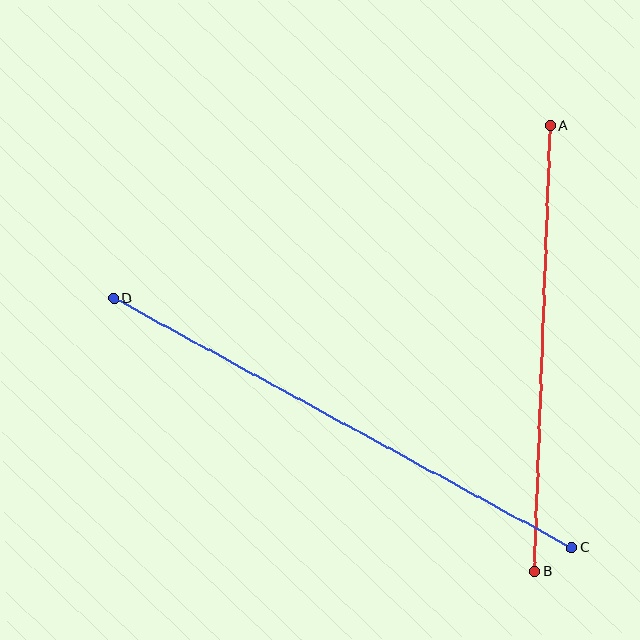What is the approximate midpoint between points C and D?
The midpoint is at approximately (343, 423) pixels.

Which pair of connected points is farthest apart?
Points C and D are farthest apart.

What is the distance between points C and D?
The distance is approximately 521 pixels.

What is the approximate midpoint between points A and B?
The midpoint is at approximately (542, 349) pixels.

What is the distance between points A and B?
The distance is approximately 446 pixels.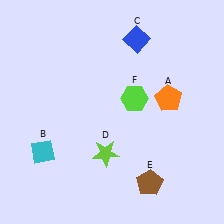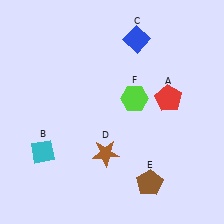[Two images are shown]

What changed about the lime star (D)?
In Image 1, D is lime. In Image 2, it changed to brown.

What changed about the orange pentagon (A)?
In Image 1, A is orange. In Image 2, it changed to red.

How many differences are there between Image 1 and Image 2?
There are 2 differences between the two images.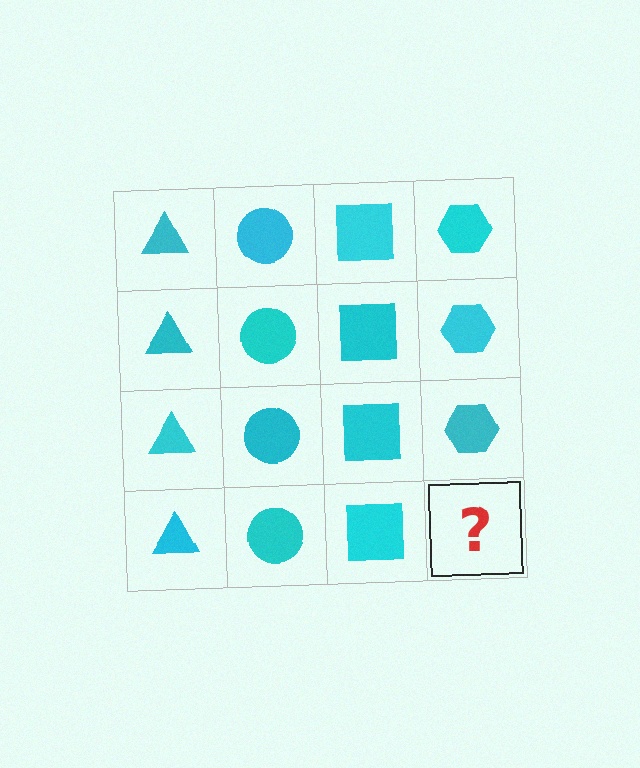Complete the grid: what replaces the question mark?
The question mark should be replaced with a cyan hexagon.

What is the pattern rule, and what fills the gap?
The rule is that each column has a consistent shape. The gap should be filled with a cyan hexagon.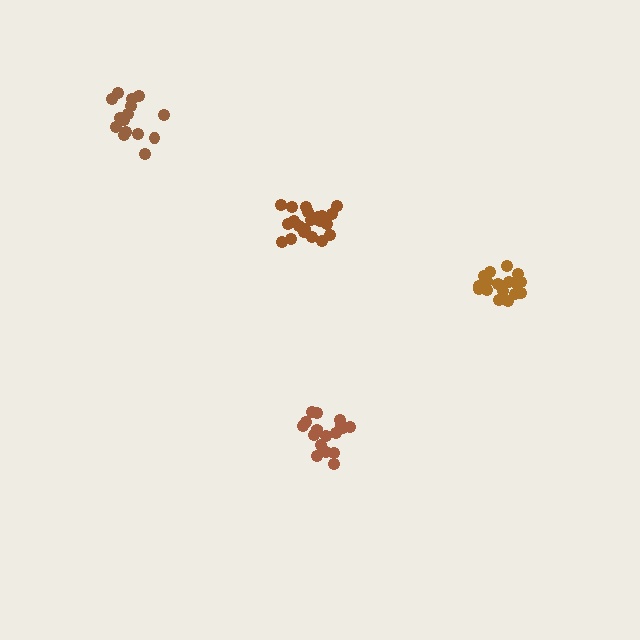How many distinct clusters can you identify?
There are 4 distinct clusters.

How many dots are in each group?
Group 1: 21 dots, Group 2: 17 dots, Group 3: 16 dots, Group 4: 18 dots (72 total).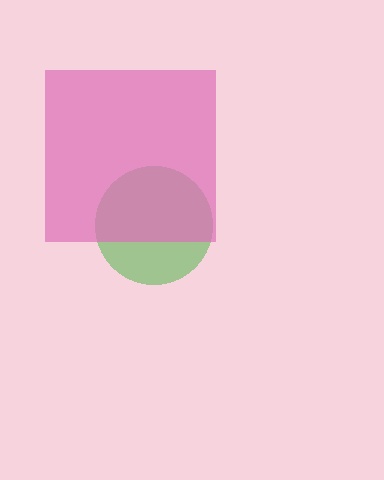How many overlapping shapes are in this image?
There are 2 overlapping shapes in the image.